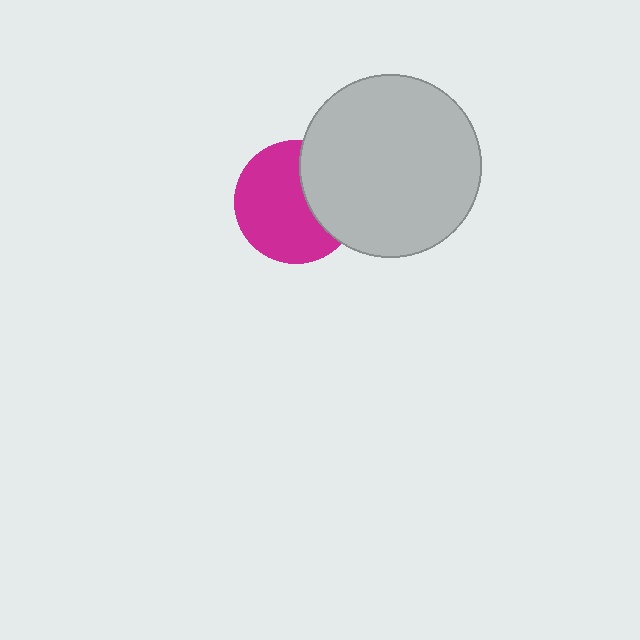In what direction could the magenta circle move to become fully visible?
The magenta circle could move left. That would shift it out from behind the light gray circle entirely.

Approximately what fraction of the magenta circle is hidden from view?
Roughly 34% of the magenta circle is hidden behind the light gray circle.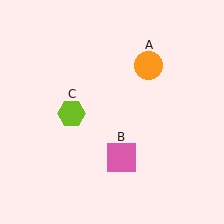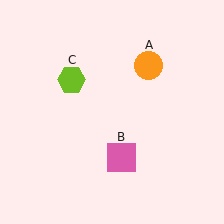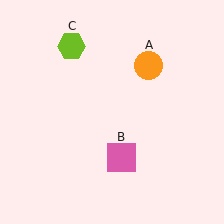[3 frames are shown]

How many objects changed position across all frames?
1 object changed position: lime hexagon (object C).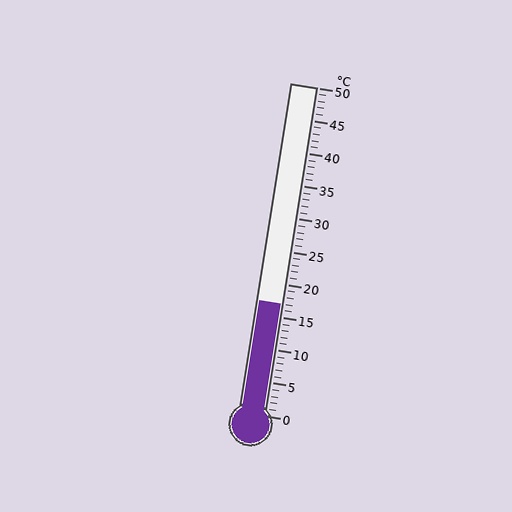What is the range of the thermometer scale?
The thermometer scale ranges from 0°C to 50°C.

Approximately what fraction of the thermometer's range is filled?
The thermometer is filled to approximately 35% of its range.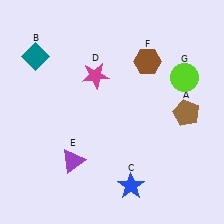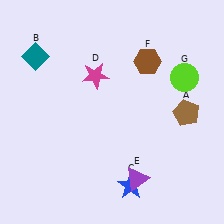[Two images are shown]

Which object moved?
The purple triangle (E) moved right.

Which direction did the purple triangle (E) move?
The purple triangle (E) moved right.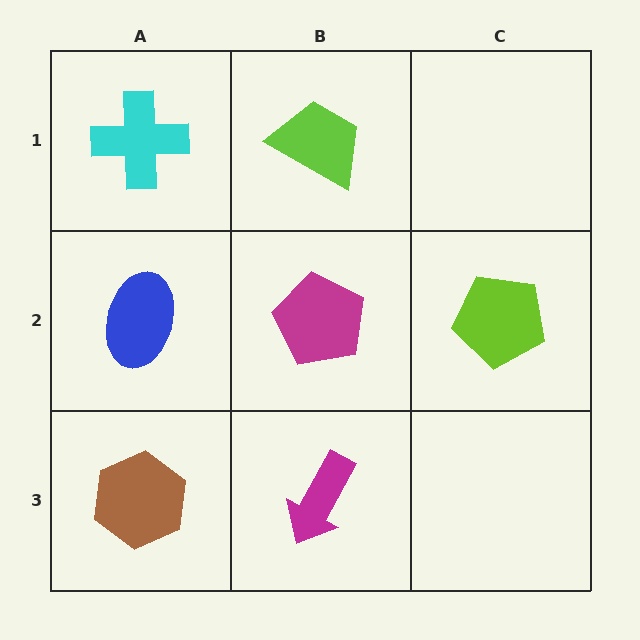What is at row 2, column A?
A blue ellipse.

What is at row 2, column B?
A magenta pentagon.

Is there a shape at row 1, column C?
No, that cell is empty.